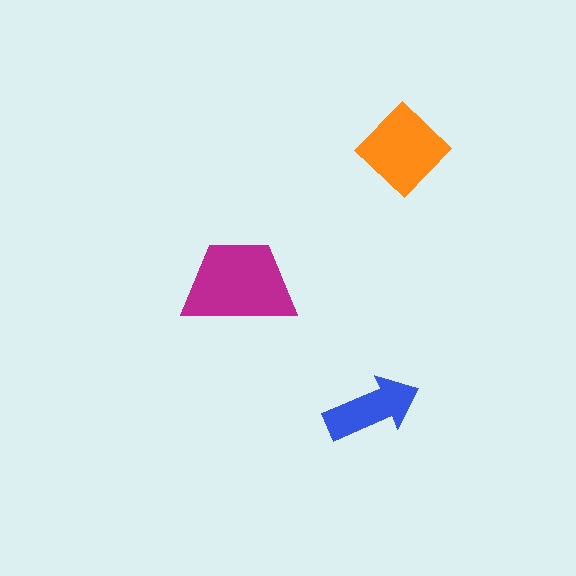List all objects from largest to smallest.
The magenta trapezoid, the orange diamond, the blue arrow.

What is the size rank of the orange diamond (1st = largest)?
2nd.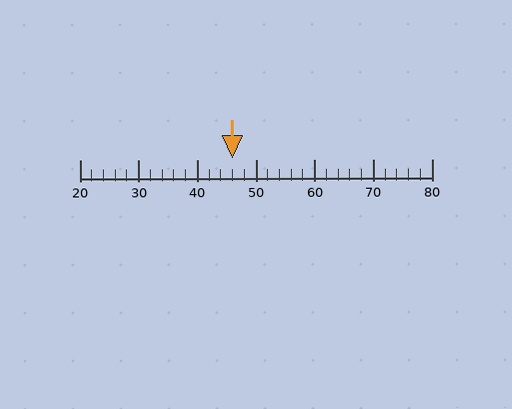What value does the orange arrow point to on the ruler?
The orange arrow points to approximately 46.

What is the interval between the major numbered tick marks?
The major tick marks are spaced 10 units apart.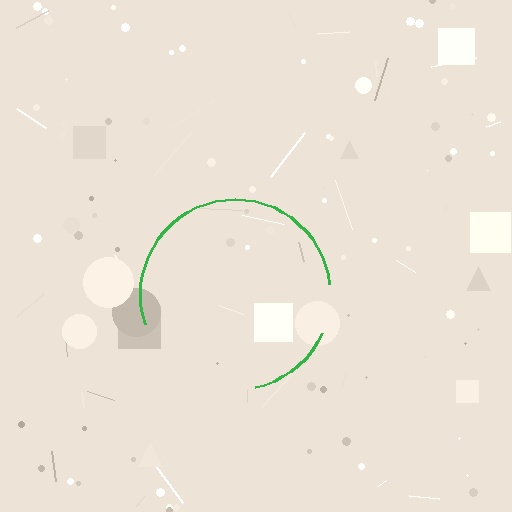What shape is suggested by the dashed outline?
The dashed outline suggests a circle.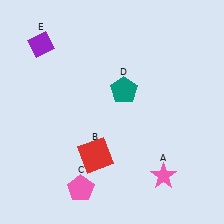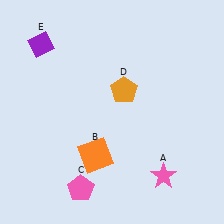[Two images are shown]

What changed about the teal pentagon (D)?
In Image 1, D is teal. In Image 2, it changed to orange.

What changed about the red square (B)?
In Image 1, B is red. In Image 2, it changed to orange.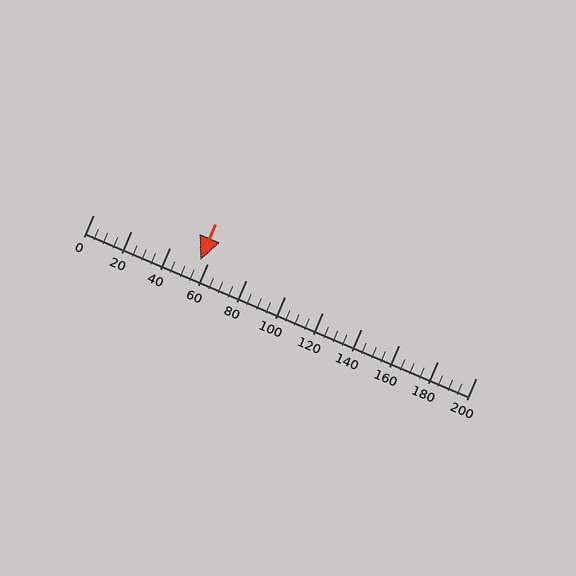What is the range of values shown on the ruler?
The ruler shows values from 0 to 200.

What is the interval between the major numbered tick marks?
The major tick marks are spaced 20 units apart.